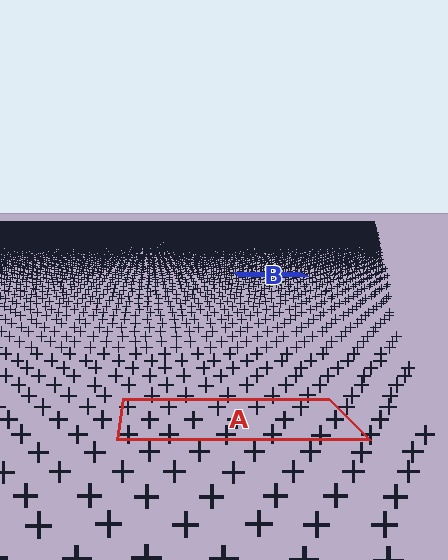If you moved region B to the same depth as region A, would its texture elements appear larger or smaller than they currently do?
They would appear larger. At a closer depth, the same texture elements are projected at a bigger on-screen size.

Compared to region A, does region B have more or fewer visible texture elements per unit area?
Region B has more texture elements per unit area — they are packed more densely because it is farther away.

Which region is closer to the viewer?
Region A is closer. The texture elements there are larger and more spread out.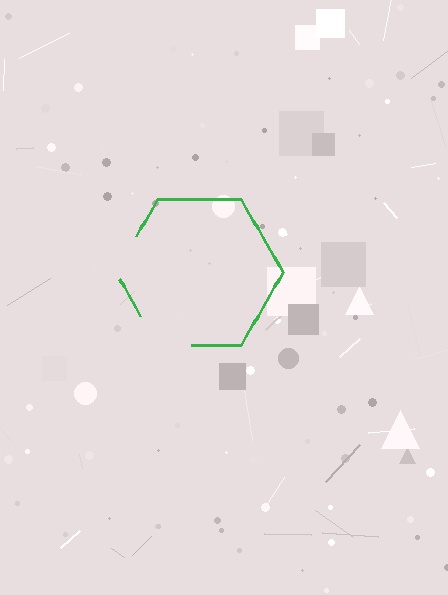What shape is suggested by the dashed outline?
The dashed outline suggests a hexagon.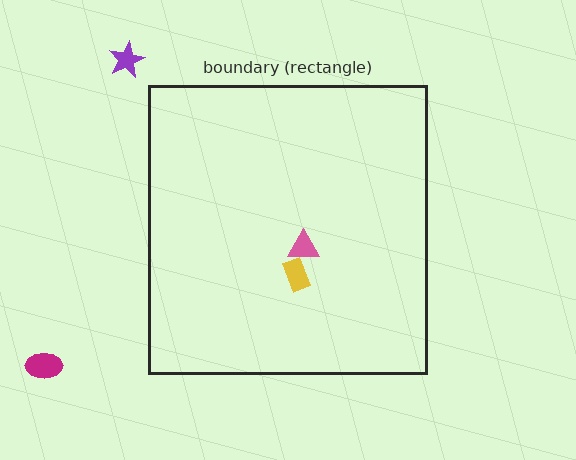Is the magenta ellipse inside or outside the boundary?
Outside.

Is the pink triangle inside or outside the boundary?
Inside.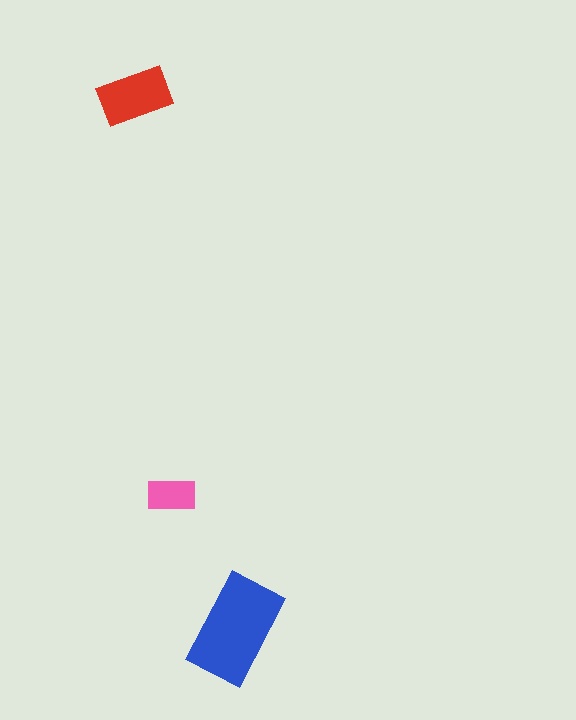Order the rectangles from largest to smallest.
the blue one, the red one, the pink one.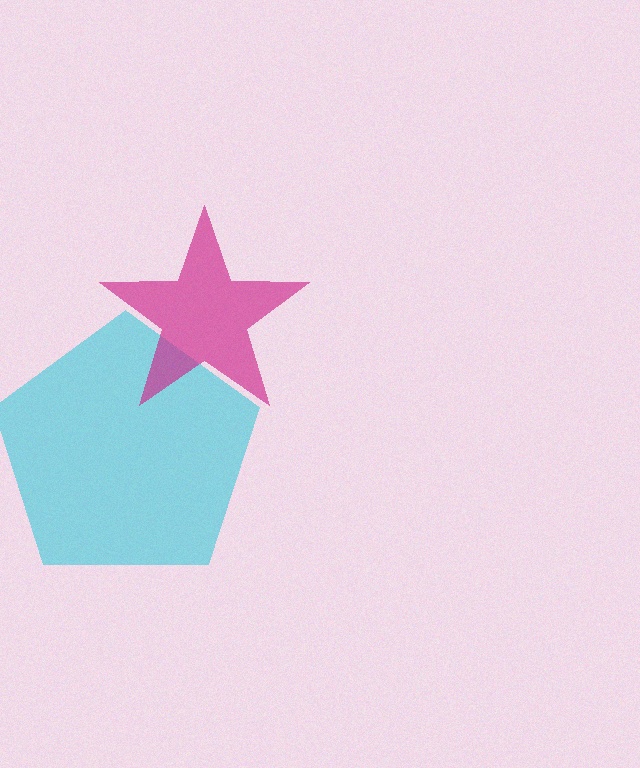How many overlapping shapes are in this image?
There are 2 overlapping shapes in the image.